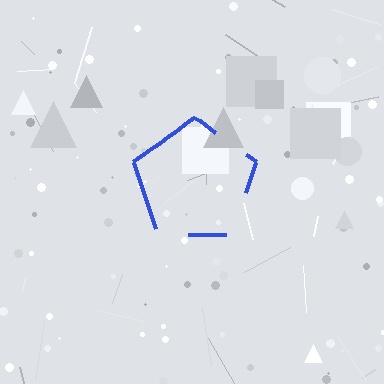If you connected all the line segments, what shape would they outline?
They would outline a pentagon.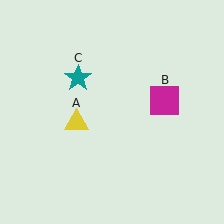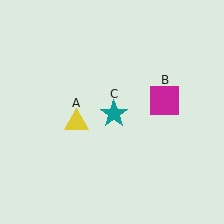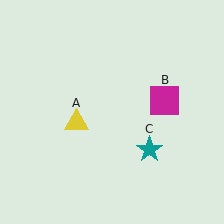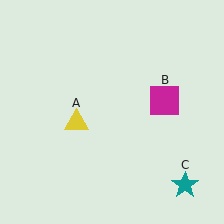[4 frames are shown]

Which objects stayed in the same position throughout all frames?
Yellow triangle (object A) and magenta square (object B) remained stationary.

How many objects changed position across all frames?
1 object changed position: teal star (object C).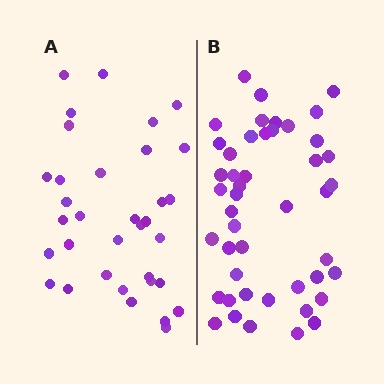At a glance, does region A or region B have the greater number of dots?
Region B (the right region) has more dots.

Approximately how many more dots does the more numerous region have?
Region B has roughly 12 or so more dots than region A.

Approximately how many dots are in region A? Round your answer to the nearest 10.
About 30 dots. (The exact count is 34, which rounds to 30.)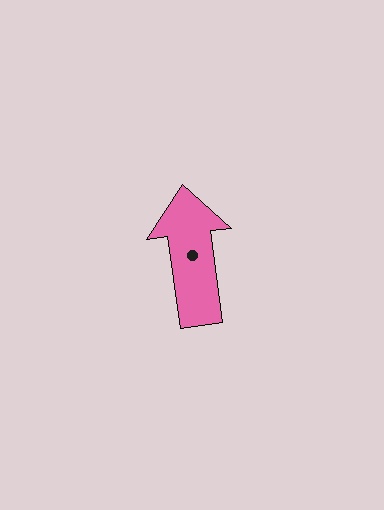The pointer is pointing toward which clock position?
Roughly 12 o'clock.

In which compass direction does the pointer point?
North.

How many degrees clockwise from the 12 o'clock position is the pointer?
Approximately 352 degrees.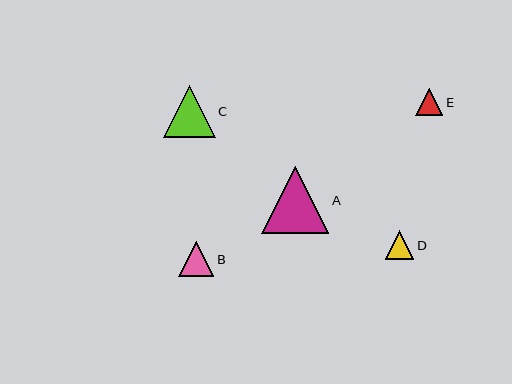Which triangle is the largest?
Triangle A is the largest with a size of approximately 67 pixels.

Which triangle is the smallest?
Triangle E is the smallest with a size of approximately 27 pixels.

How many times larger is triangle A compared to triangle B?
Triangle A is approximately 1.9 times the size of triangle B.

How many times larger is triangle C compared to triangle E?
Triangle C is approximately 1.9 times the size of triangle E.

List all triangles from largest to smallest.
From largest to smallest: A, C, B, D, E.